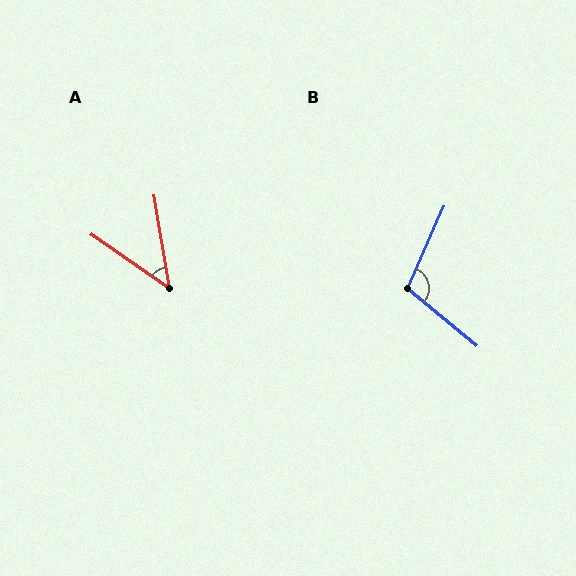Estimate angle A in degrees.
Approximately 46 degrees.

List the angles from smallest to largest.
A (46°), B (105°).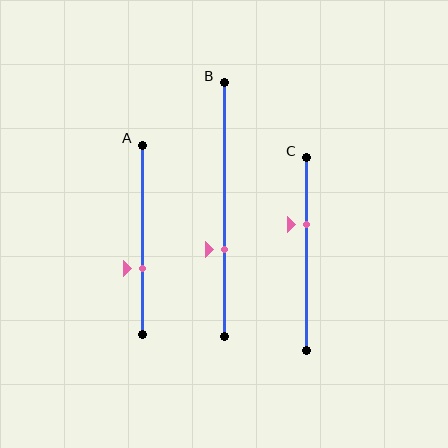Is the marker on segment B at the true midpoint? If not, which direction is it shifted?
No, the marker on segment B is shifted downward by about 15% of the segment length.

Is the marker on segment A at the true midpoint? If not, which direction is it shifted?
No, the marker on segment A is shifted downward by about 15% of the segment length.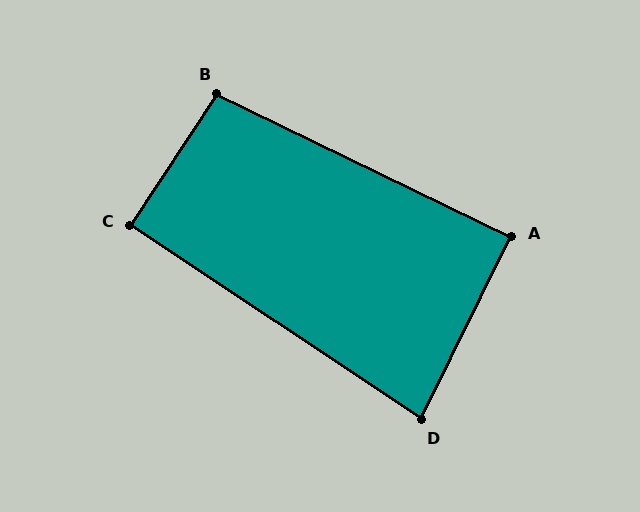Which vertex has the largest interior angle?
B, at approximately 97 degrees.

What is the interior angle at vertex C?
Approximately 90 degrees (approximately right).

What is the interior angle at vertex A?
Approximately 90 degrees (approximately right).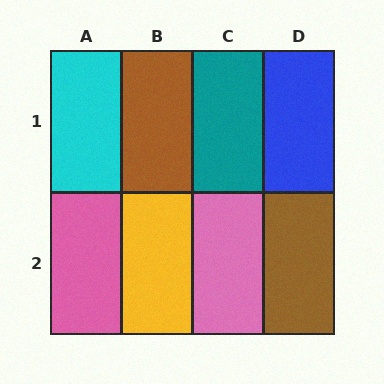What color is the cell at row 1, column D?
Blue.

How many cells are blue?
1 cell is blue.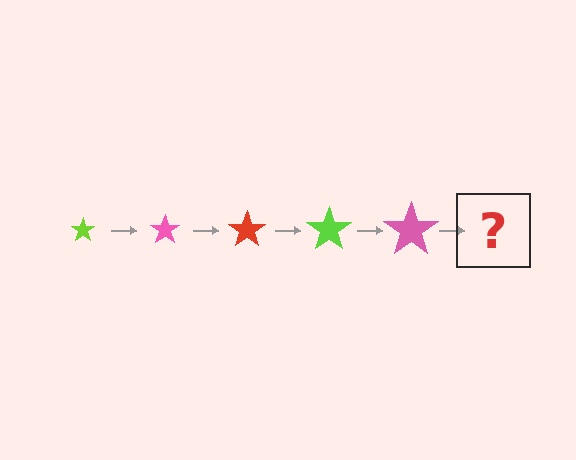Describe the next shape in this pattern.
It should be a red star, larger than the previous one.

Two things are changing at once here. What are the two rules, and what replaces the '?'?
The two rules are that the star grows larger each step and the color cycles through lime, pink, and red. The '?' should be a red star, larger than the previous one.